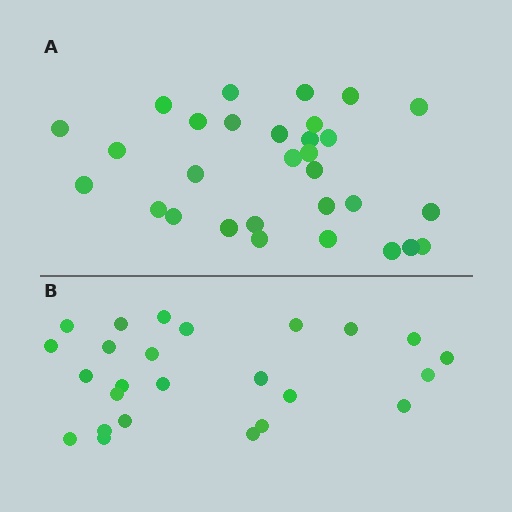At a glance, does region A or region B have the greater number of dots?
Region A (the top region) has more dots.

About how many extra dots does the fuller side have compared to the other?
Region A has about 5 more dots than region B.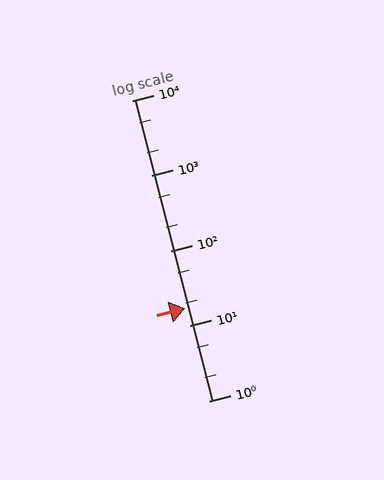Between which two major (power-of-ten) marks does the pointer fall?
The pointer is between 10 and 100.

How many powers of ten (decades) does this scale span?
The scale spans 4 decades, from 1 to 10000.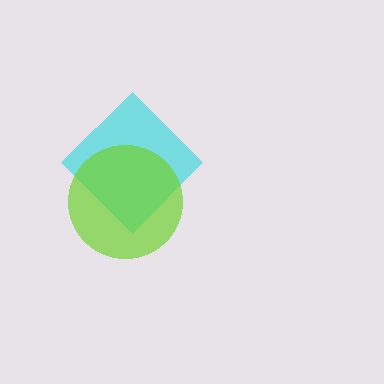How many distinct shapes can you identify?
There are 2 distinct shapes: a cyan diamond, a lime circle.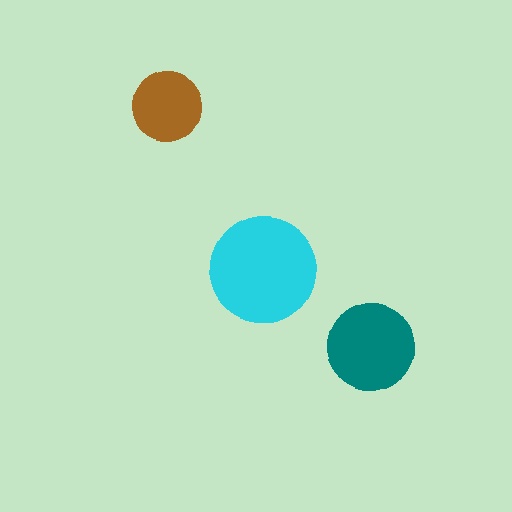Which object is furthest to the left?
The brown circle is leftmost.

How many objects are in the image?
There are 3 objects in the image.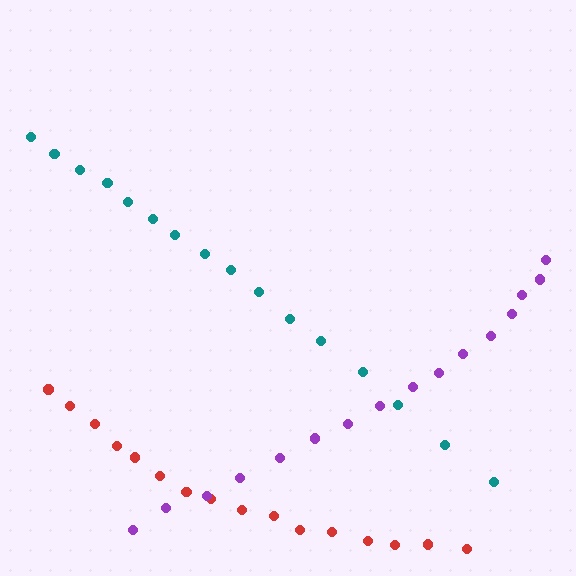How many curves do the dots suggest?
There are 3 distinct paths.